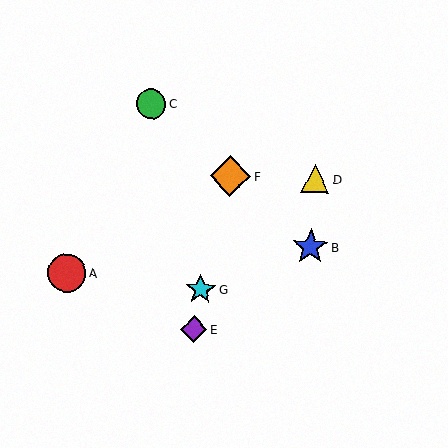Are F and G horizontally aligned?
No, F is at y≈176 and G is at y≈289.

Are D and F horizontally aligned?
Yes, both are at y≈179.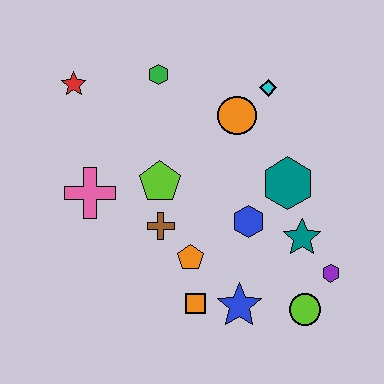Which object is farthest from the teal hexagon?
The red star is farthest from the teal hexagon.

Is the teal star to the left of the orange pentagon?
No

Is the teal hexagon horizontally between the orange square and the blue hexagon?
No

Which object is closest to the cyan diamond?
The orange circle is closest to the cyan diamond.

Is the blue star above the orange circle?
No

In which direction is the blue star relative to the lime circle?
The blue star is to the left of the lime circle.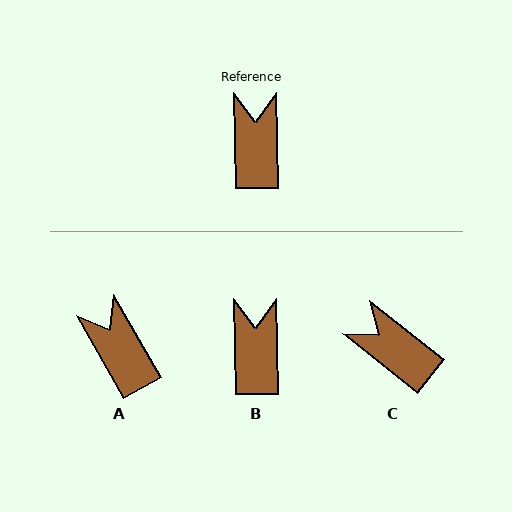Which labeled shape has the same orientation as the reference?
B.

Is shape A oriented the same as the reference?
No, it is off by about 29 degrees.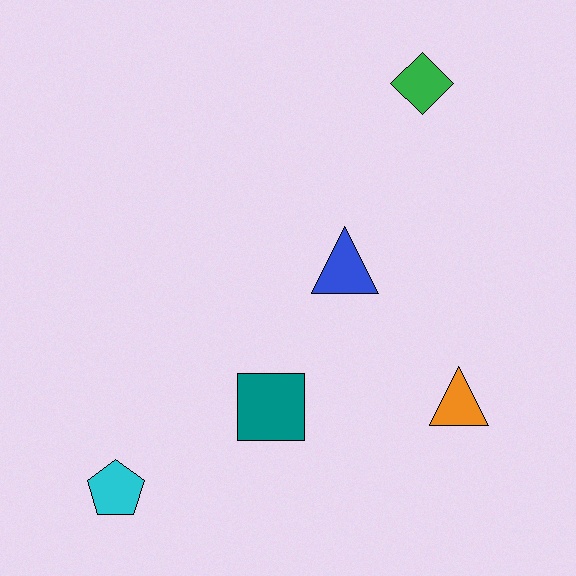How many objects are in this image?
There are 5 objects.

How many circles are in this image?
There are no circles.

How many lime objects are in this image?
There are no lime objects.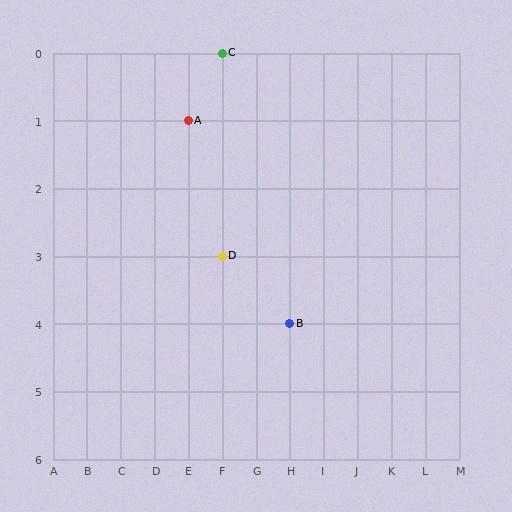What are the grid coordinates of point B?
Point B is at grid coordinates (H, 4).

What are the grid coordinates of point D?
Point D is at grid coordinates (F, 3).